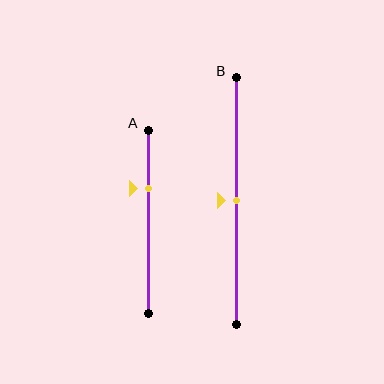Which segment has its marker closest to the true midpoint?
Segment B has its marker closest to the true midpoint.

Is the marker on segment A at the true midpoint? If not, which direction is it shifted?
No, the marker on segment A is shifted upward by about 18% of the segment length.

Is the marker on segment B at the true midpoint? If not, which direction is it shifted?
Yes, the marker on segment B is at the true midpoint.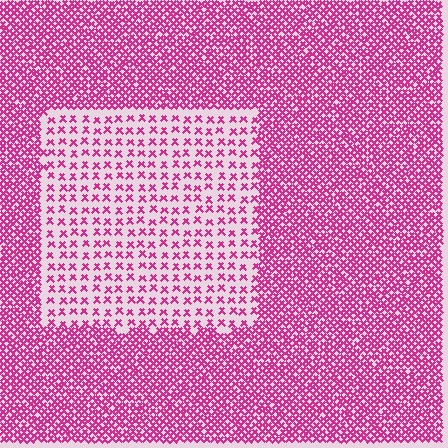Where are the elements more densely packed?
The elements are more densely packed outside the rectangle boundary.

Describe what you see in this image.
The image contains small magenta elements arranged at two different densities. A rectangle-shaped region is visible where the elements are less densely packed than the surrounding area.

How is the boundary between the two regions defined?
The boundary is defined by a change in element density (approximately 2.8x ratio). All elements are the same color, size, and shape.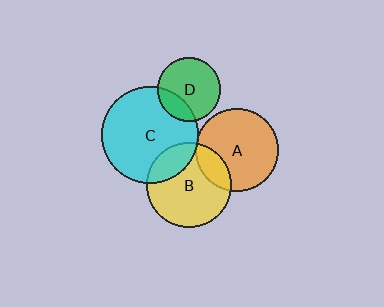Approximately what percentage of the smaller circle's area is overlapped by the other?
Approximately 20%.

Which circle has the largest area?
Circle C (cyan).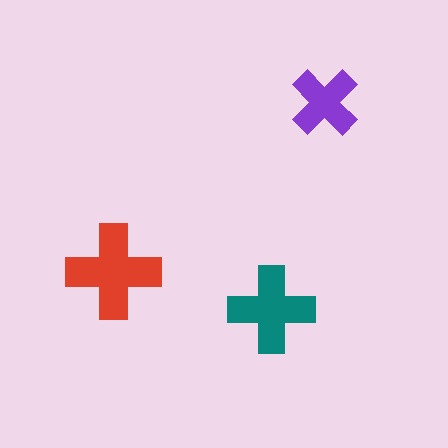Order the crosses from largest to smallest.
the red one, the teal one, the purple one.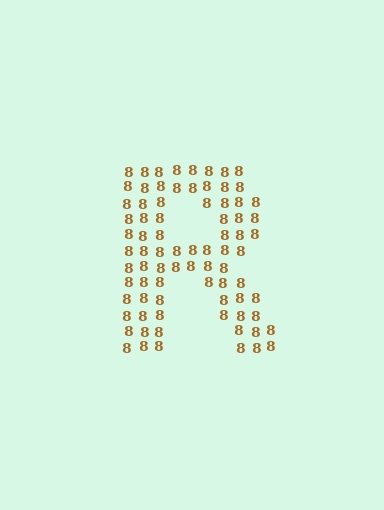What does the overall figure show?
The overall figure shows the letter R.